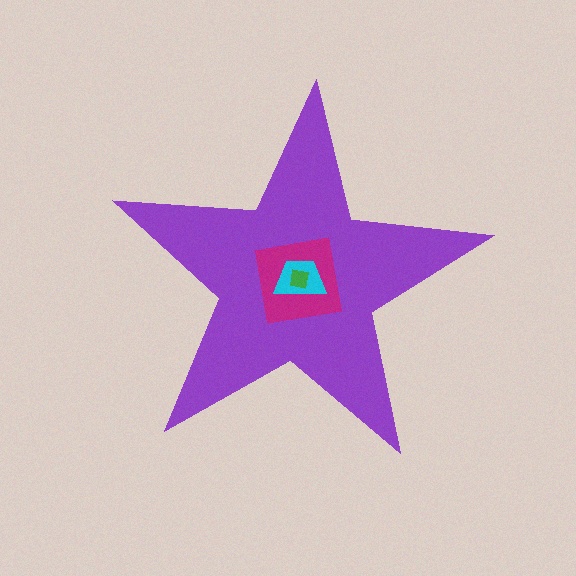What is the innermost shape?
The green square.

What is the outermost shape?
The purple star.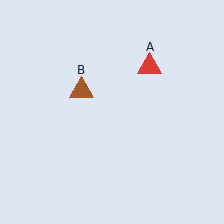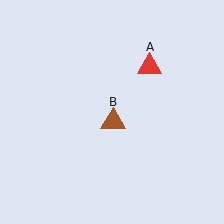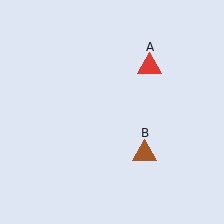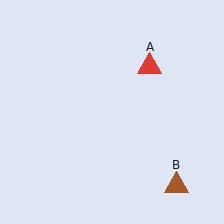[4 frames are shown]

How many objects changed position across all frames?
1 object changed position: brown triangle (object B).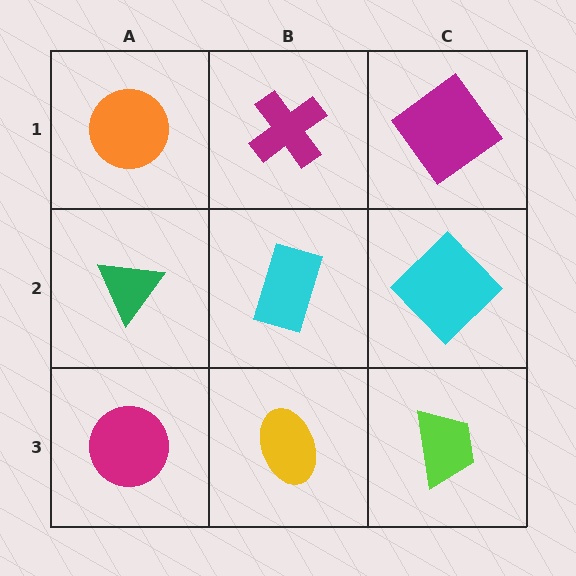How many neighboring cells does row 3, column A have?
2.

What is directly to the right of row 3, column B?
A lime trapezoid.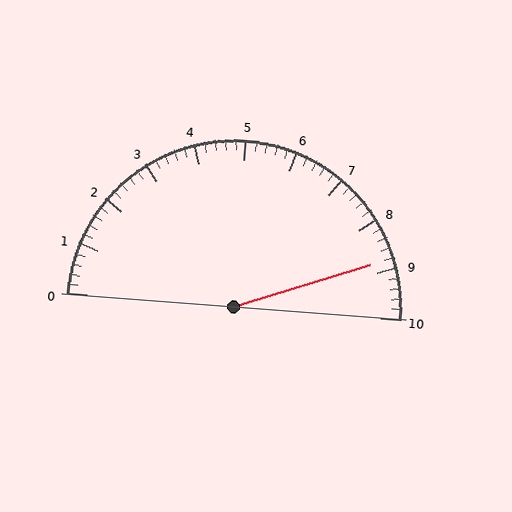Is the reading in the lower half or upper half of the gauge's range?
The reading is in the upper half of the range (0 to 10).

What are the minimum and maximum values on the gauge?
The gauge ranges from 0 to 10.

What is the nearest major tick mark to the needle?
The nearest major tick mark is 9.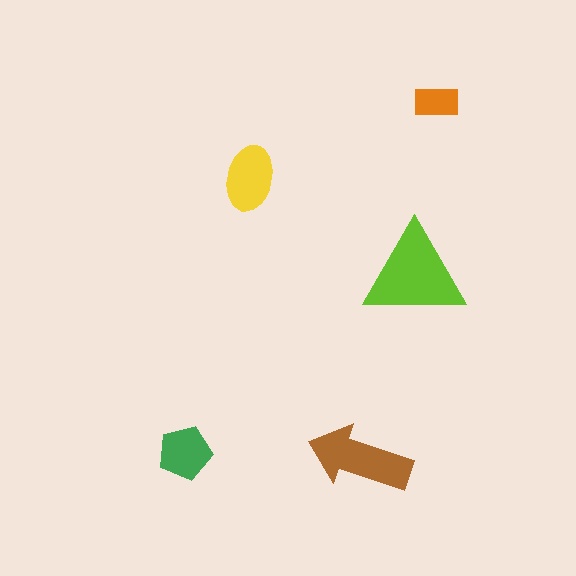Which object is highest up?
The orange rectangle is topmost.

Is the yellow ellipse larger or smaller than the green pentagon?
Larger.